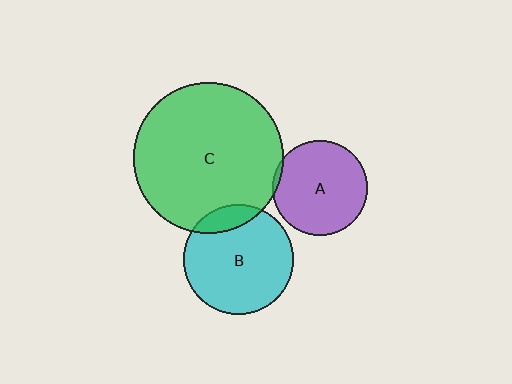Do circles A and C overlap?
Yes.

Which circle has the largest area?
Circle C (green).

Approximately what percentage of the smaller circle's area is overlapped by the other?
Approximately 5%.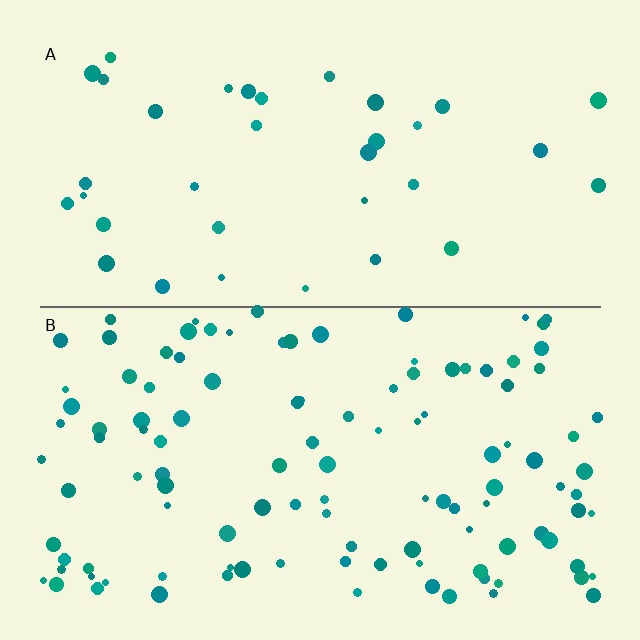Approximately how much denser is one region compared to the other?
Approximately 3.2× — region B over region A.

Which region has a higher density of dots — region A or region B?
B (the bottom).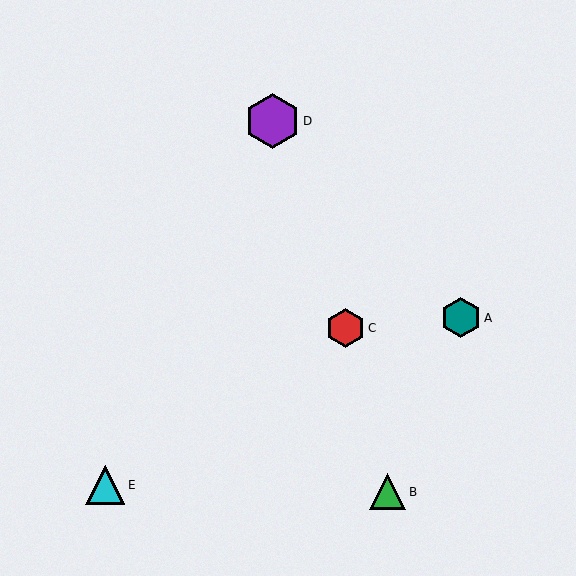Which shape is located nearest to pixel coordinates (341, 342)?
The red hexagon (labeled C) at (345, 328) is nearest to that location.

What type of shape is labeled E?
Shape E is a cyan triangle.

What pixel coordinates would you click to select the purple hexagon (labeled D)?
Click at (272, 121) to select the purple hexagon D.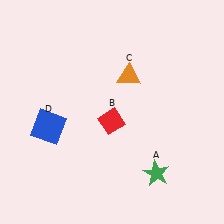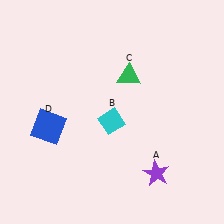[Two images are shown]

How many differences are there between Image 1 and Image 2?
There are 3 differences between the two images.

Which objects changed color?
A changed from green to purple. B changed from red to cyan. C changed from orange to green.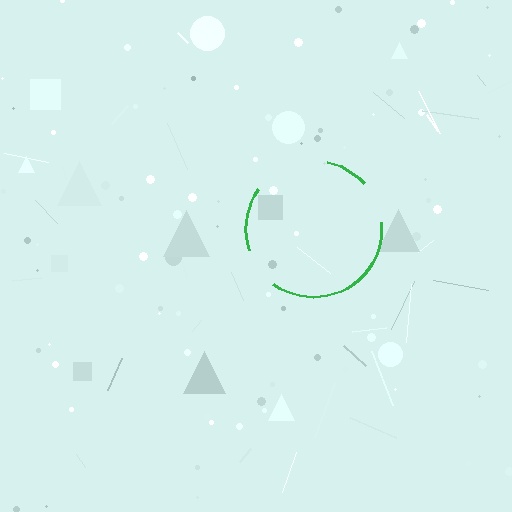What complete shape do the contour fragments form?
The contour fragments form a circle.